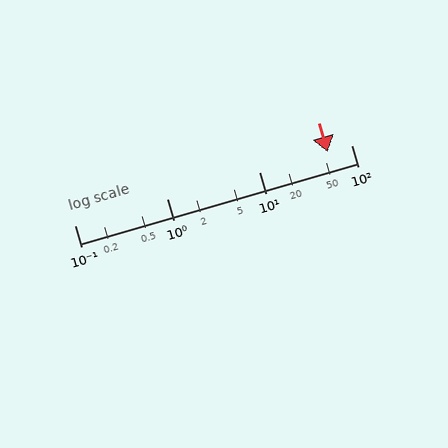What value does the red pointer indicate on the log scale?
The pointer indicates approximately 55.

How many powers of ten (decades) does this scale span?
The scale spans 3 decades, from 0.1 to 100.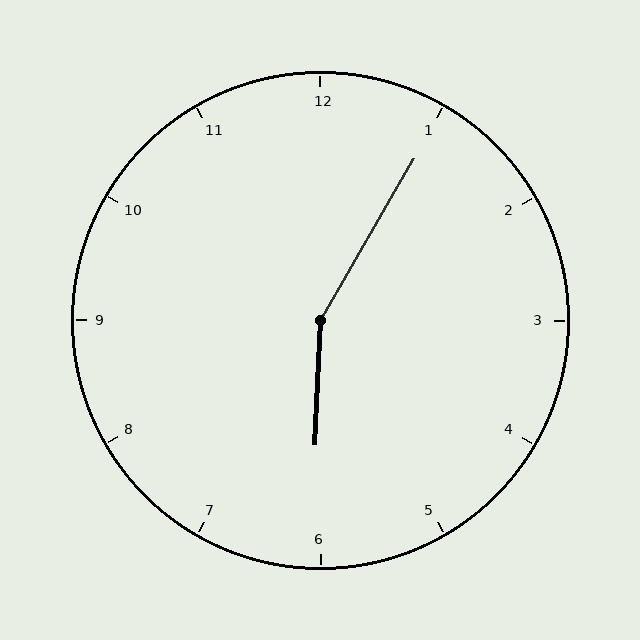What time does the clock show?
6:05.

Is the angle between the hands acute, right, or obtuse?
It is obtuse.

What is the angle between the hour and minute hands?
Approximately 152 degrees.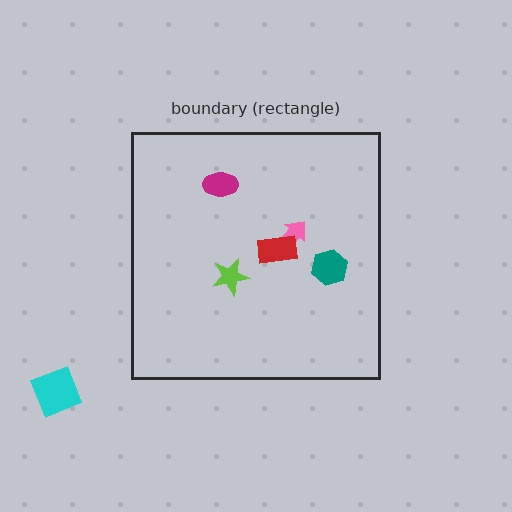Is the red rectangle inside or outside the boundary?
Inside.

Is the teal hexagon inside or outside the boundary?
Inside.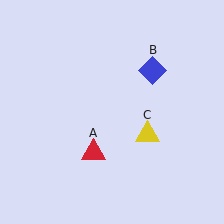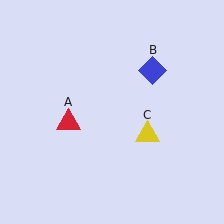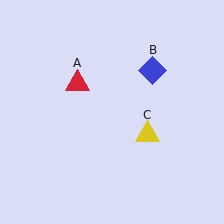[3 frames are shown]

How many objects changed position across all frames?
1 object changed position: red triangle (object A).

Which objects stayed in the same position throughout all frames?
Blue diamond (object B) and yellow triangle (object C) remained stationary.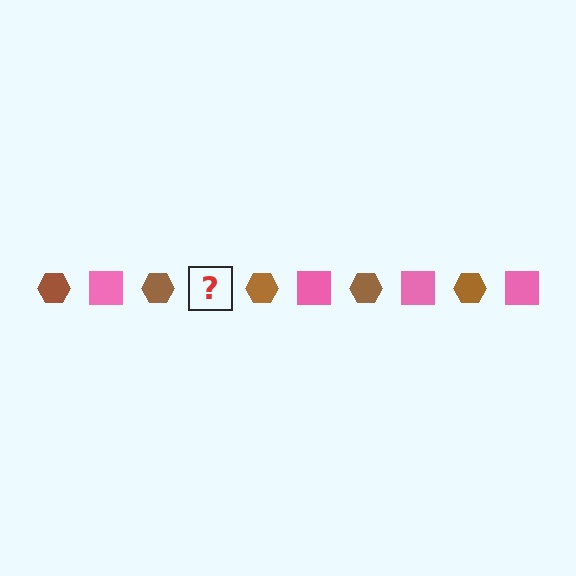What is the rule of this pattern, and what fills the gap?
The rule is that the pattern alternates between brown hexagon and pink square. The gap should be filled with a pink square.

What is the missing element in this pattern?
The missing element is a pink square.